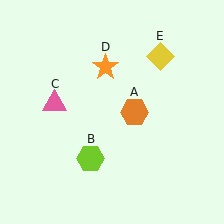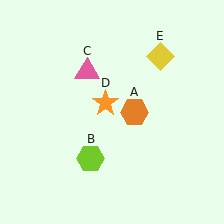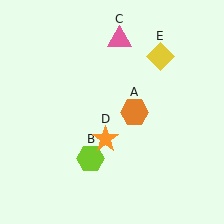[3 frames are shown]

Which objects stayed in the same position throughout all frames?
Orange hexagon (object A) and lime hexagon (object B) and yellow diamond (object E) remained stationary.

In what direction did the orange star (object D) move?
The orange star (object D) moved down.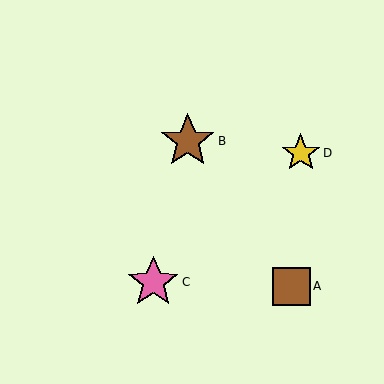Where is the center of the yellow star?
The center of the yellow star is at (301, 153).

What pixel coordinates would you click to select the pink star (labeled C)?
Click at (153, 282) to select the pink star C.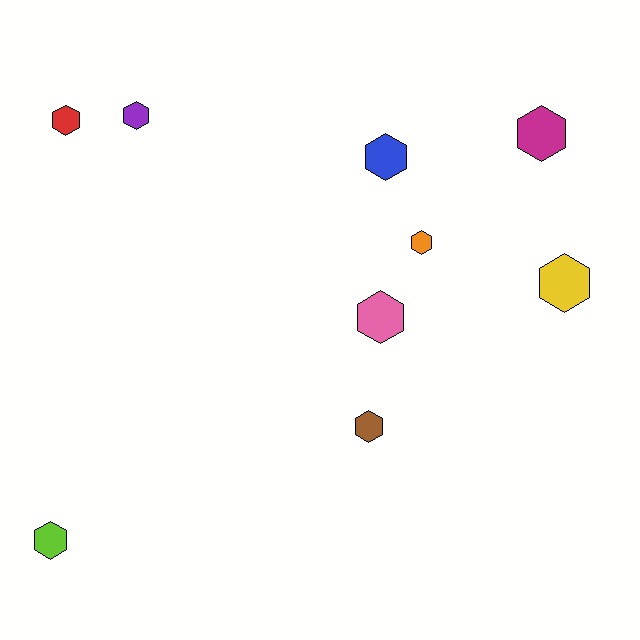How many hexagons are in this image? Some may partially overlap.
There are 9 hexagons.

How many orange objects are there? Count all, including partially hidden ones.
There is 1 orange object.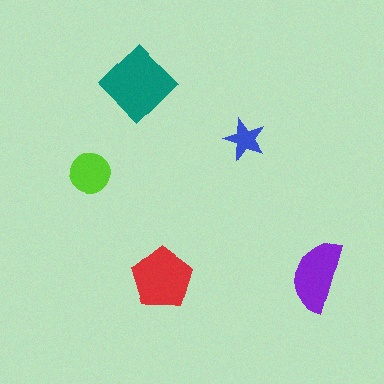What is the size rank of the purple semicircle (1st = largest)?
3rd.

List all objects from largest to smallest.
The teal diamond, the red pentagon, the purple semicircle, the lime circle, the blue star.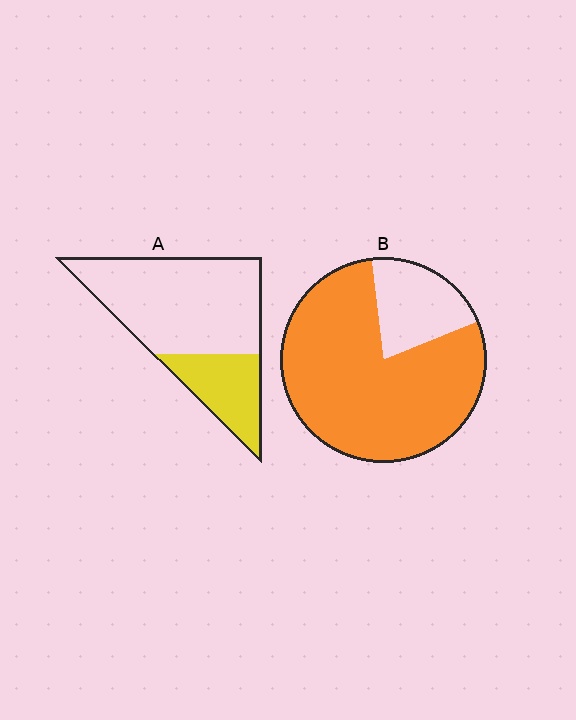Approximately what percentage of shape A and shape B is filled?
A is approximately 30% and B is approximately 80%.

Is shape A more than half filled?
No.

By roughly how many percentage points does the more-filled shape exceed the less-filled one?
By roughly 50 percentage points (B over A).